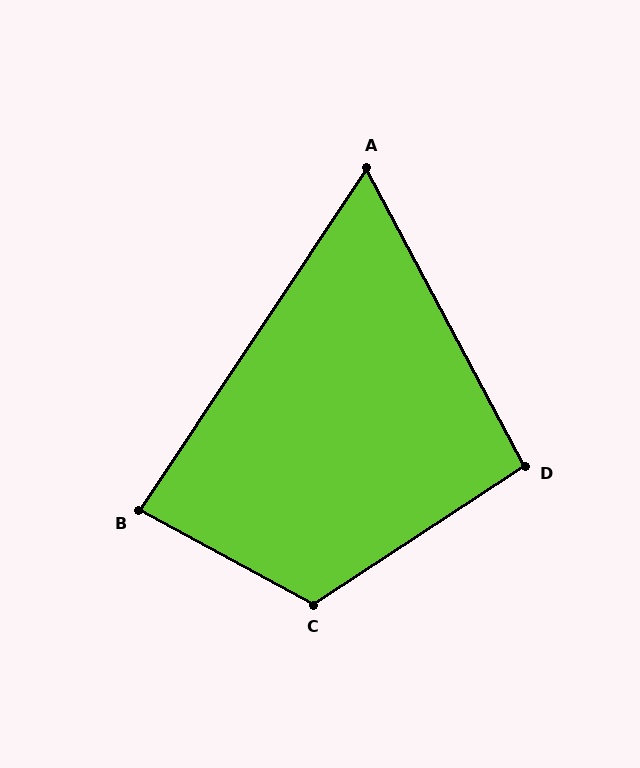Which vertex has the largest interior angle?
C, at approximately 118 degrees.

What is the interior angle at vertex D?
Approximately 95 degrees (obtuse).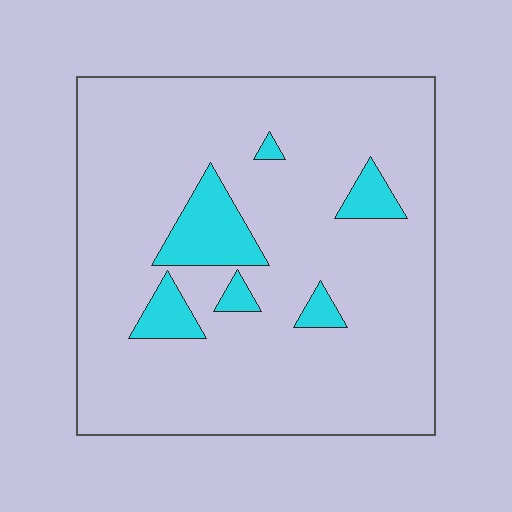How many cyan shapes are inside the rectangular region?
6.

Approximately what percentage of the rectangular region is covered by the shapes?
Approximately 10%.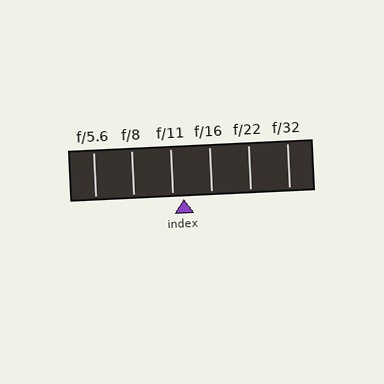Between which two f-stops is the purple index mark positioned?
The index mark is between f/11 and f/16.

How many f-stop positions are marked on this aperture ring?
There are 6 f-stop positions marked.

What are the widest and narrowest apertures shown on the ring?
The widest aperture shown is f/5.6 and the narrowest is f/32.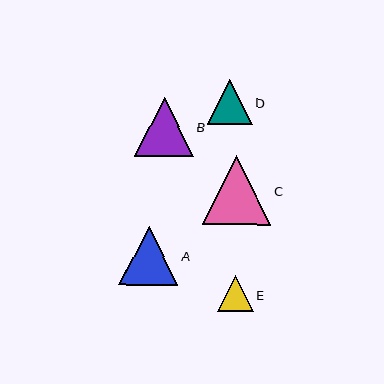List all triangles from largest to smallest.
From largest to smallest: C, A, B, D, E.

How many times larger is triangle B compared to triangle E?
Triangle B is approximately 1.6 times the size of triangle E.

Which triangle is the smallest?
Triangle E is the smallest with a size of approximately 36 pixels.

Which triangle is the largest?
Triangle C is the largest with a size of approximately 68 pixels.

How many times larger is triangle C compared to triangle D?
Triangle C is approximately 1.5 times the size of triangle D.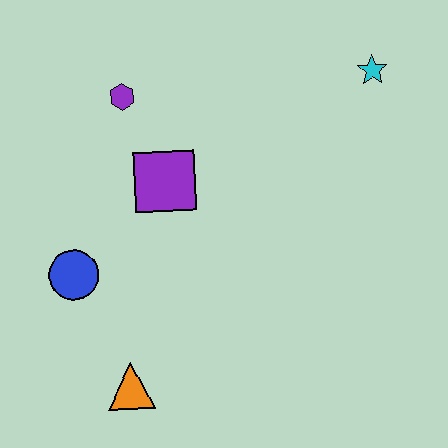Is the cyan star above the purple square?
Yes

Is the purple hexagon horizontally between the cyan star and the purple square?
No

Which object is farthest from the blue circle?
The cyan star is farthest from the blue circle.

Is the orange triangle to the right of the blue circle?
Yes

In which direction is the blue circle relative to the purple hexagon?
The blue circle is below the purple hexagon.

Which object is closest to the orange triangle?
The blue circle is closest to the orange triangle.